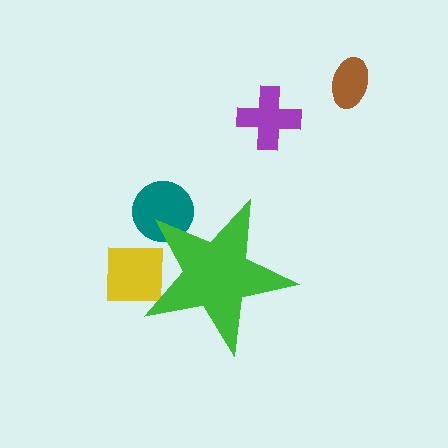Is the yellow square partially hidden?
Yes, the yellow square is partially hidden behind the green star.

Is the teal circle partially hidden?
Yes, the teal circle is partially hidden behind the green star.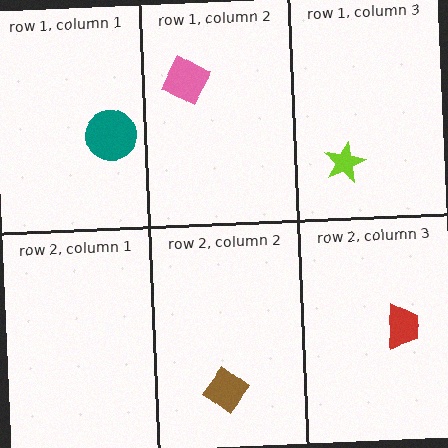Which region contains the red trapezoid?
The row 2, column 3 region.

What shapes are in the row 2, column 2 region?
The brown diamond.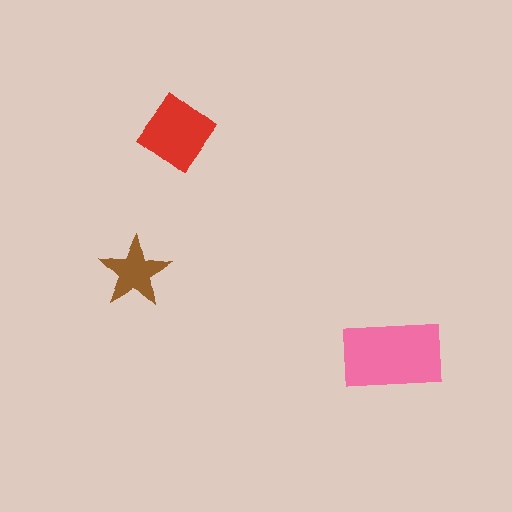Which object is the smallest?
The brown star.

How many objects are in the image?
There are 3 objects in the image.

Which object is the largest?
The pink rectangle.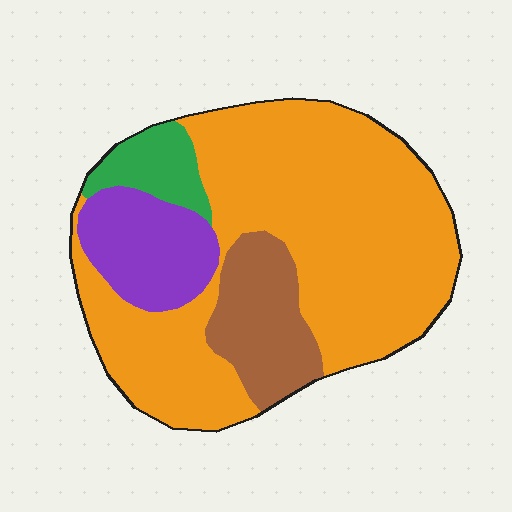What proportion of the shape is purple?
Purple takes up about one eighth (1/8) of the shape.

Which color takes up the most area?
Orange, at roughly 65%.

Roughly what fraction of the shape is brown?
Brown takes up about one eighth (1/8) of the shape.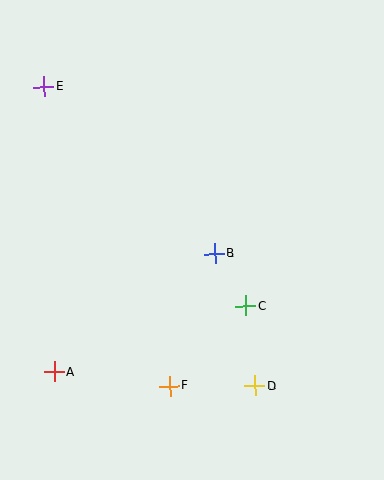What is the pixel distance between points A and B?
The distance between A and B is 199 pixels.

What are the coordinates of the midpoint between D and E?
The midpoint between D and E is at (150, 236).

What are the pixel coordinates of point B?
Point B is at (215, 254).